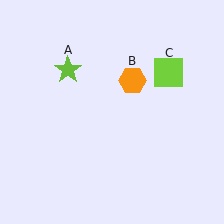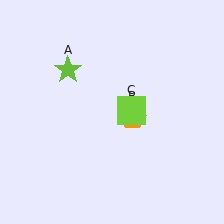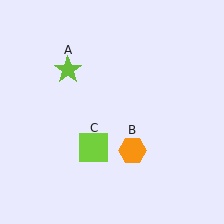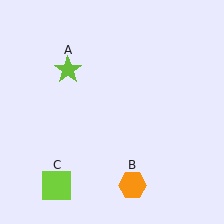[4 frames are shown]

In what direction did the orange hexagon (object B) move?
The orange hexagon (object B) moved down.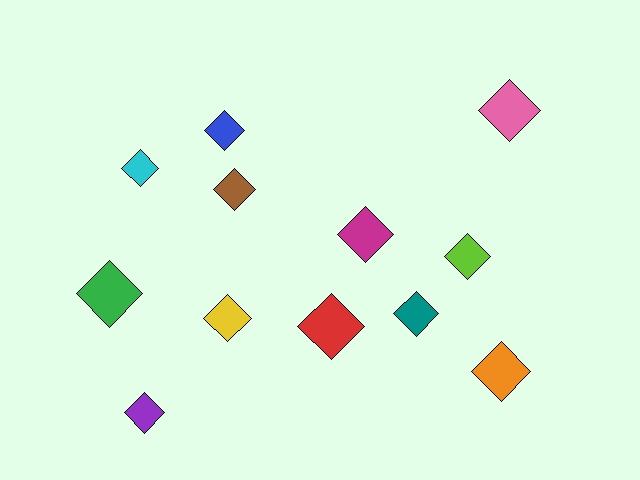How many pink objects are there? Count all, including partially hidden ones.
There is 1 pink object.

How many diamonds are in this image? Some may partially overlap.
There are 12 diamonds.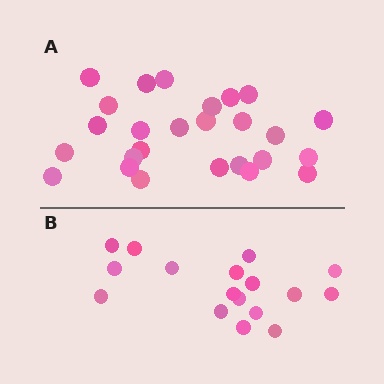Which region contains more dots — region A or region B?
Region A (the top region) has more dots.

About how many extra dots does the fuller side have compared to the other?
Region A has roughly 8 or so more dots than region B.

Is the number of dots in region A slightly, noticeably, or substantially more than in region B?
Region A has substantially more. The ratio is roughly 1.5 to 1.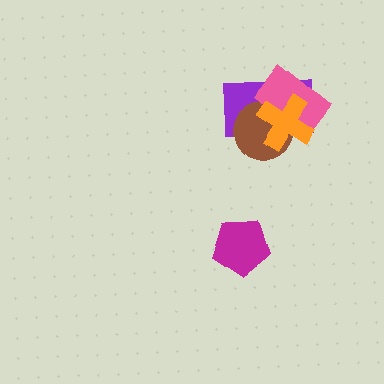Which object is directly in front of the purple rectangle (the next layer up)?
The brown circle is directly in front of the purple rectangle.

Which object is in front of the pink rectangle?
The orange cross is in front of the pink rectangle.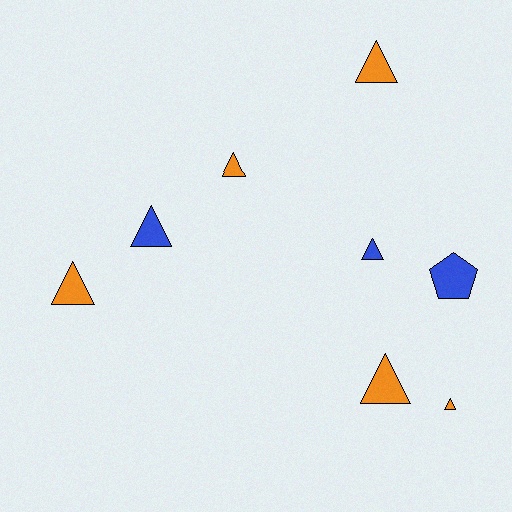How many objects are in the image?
There are 8 objects.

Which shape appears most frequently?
Triangle, with 7 objects.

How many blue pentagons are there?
There is 1 blue pentagon.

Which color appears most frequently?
Orange, with 5 objects.